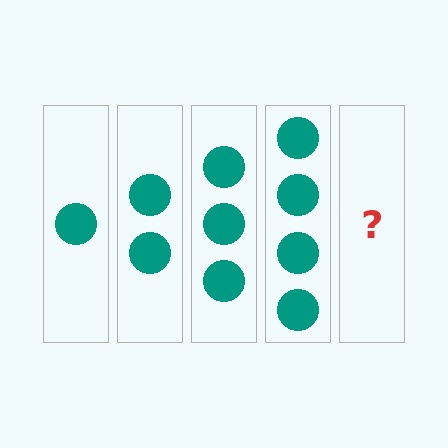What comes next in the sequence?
The next element should be 5 circles.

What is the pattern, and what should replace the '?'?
The pattern is that each step adds one more circle. The '?' should be 5 circles.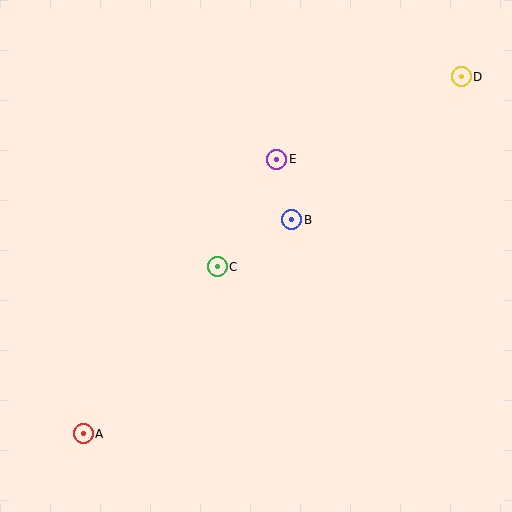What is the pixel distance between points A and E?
The distance between A and E is 336 pixels.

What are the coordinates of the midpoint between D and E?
The midpoint between D and E is at (369, 118).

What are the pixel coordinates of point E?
Point E is at (277, 159).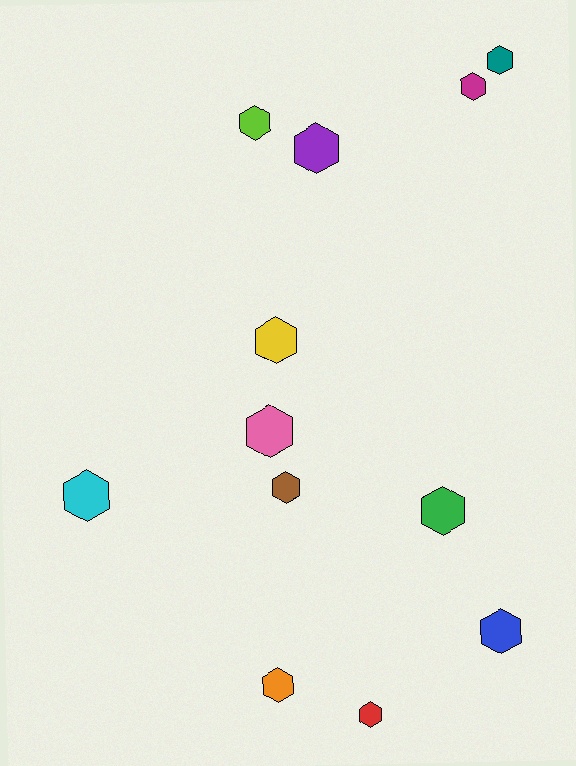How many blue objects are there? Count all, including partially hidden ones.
There is 1 blue object.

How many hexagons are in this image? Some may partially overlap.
There are 12 hexagons.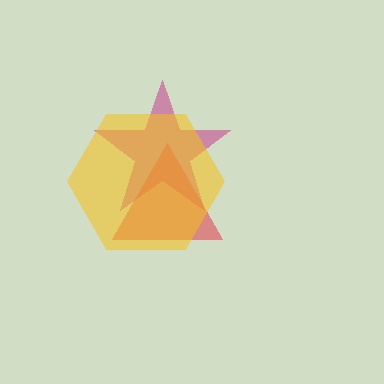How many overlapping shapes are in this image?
There are 3 overlapping shapes in the image.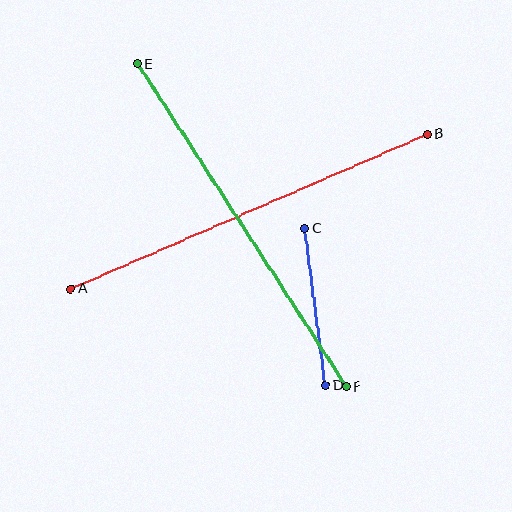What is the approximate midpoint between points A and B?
The midpoint is at approximately (249, 211) pixels.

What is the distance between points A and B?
The distance is approximately 388 pixels.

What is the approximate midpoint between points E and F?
The midpoint is at approximately (242, 225) pixels.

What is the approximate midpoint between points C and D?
The midpoint is at approximately (315, 307) pixels.